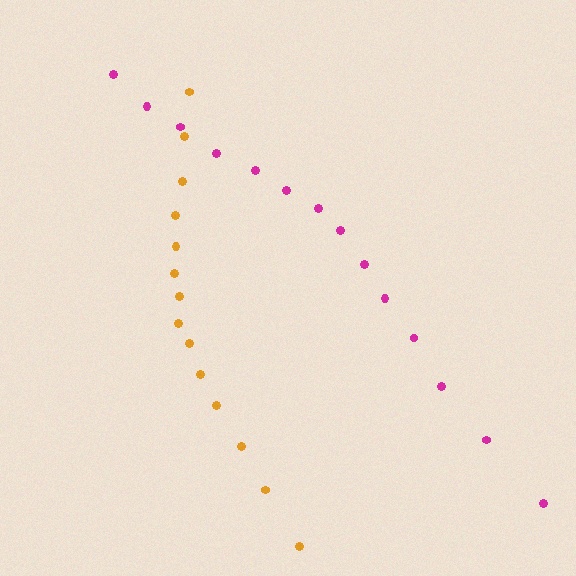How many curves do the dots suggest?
There are 2 distinct paths.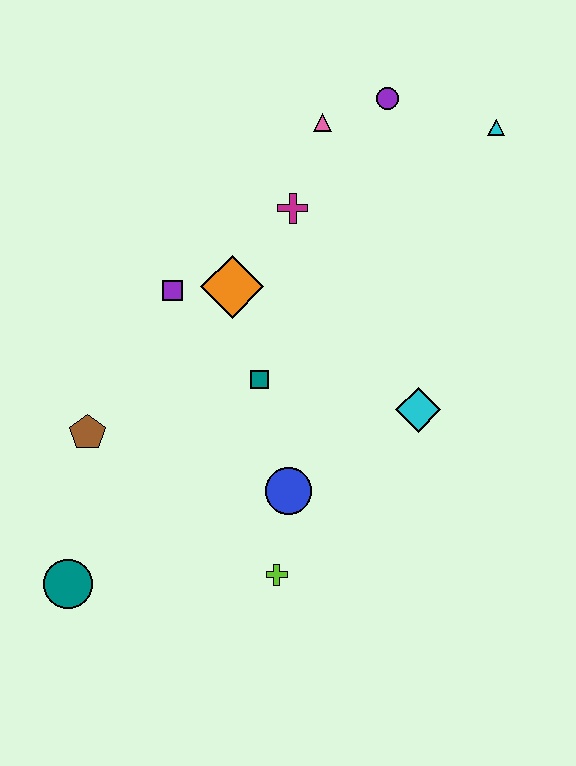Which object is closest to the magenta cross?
The pink triangle is closest to the magenta cross.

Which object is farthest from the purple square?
The cyan triangle is farthest from the purple square.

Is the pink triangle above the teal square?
Yes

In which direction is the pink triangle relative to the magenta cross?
The pink triangle is above the magenta cross.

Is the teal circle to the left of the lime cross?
Yes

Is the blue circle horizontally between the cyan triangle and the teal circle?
Yes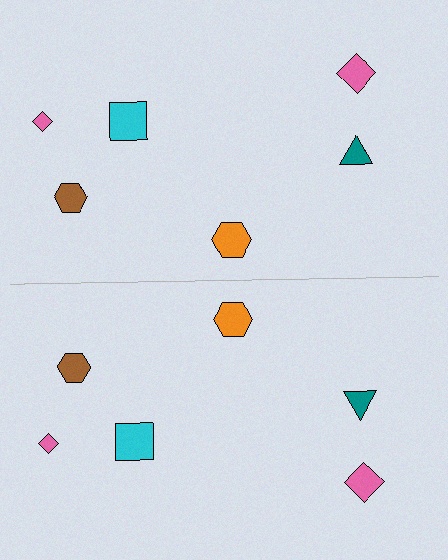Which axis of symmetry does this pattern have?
The pattern has a horizontal axis of symmetry running through the center of the image.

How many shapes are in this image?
There are 12 shapes in this image.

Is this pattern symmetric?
Yes, this pattern has bilateral (reflection) symmetry.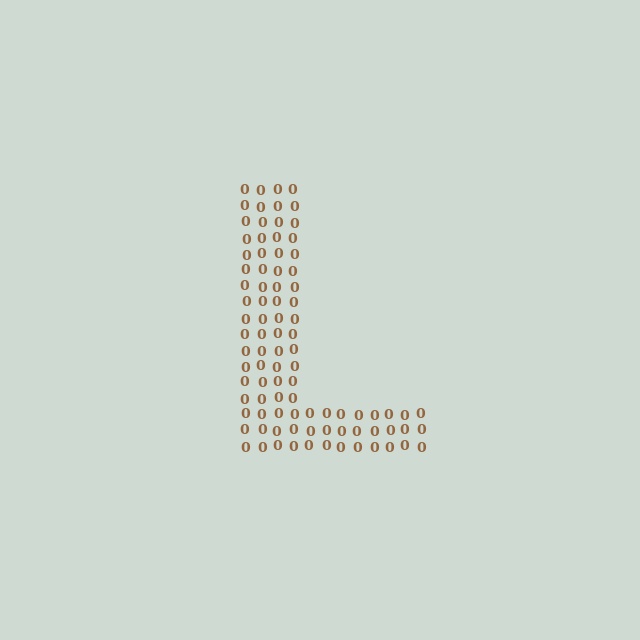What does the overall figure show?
The overall figure shows the letter L.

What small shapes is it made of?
It is made of small digit 0's.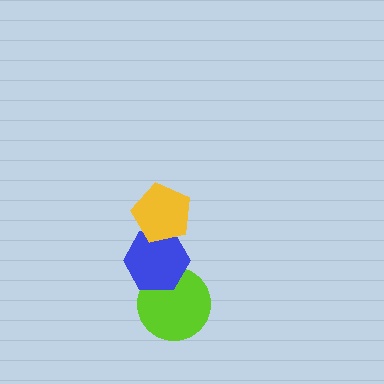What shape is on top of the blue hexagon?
The yellow pentagon is on top of the blue hexagon.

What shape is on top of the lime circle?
The blue hexagon is on top of the lime circle.